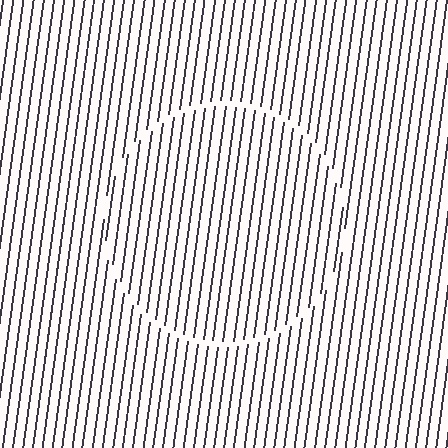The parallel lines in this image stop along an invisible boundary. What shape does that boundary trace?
An illusory circle. The interior of the shape contains the same grating, shifted by half a period — the contour is defined by the phase discontinuity where line-ends from the inner and outer gratings abut.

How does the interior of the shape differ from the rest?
The interior of the shape contains the same grating, shifted by half a period — the contour is defined by the phase discontinuity where line-ends from the inner and outer gratings abut.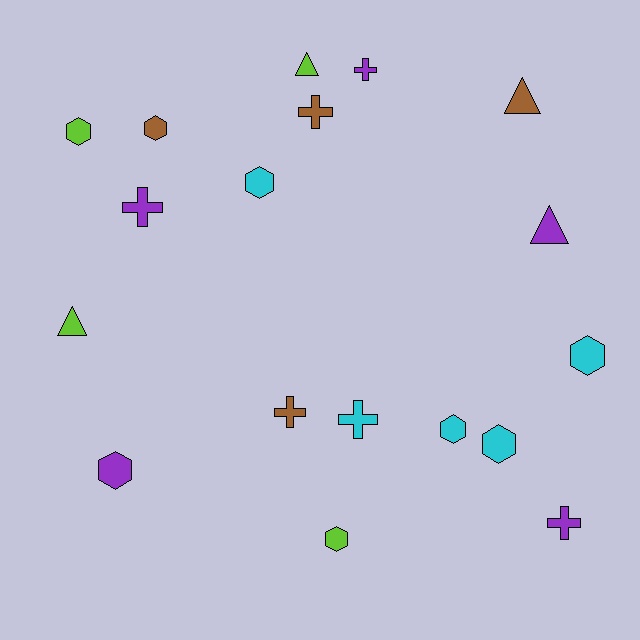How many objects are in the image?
There are 18 objects.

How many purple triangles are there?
There is 1 purple triangle.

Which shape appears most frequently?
Hexagon, with 8 objects.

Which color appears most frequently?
Cyan, with 5 objects.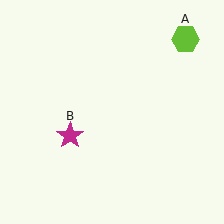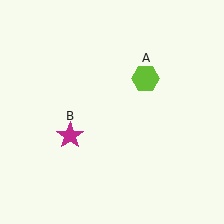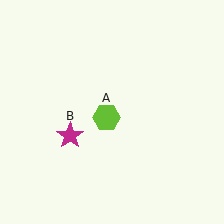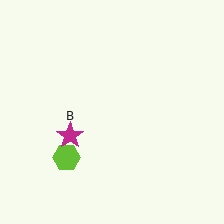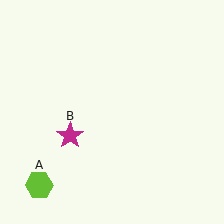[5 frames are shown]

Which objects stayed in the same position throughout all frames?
Magenta star (object B) remained stationary.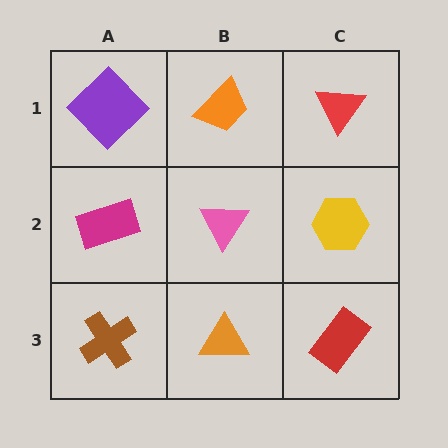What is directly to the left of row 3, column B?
A brown cross.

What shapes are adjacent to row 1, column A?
A magenta rectangle (row 2, column A), an orange trapezoid (row 1, column B).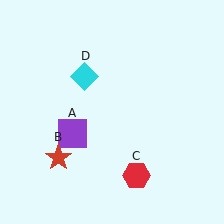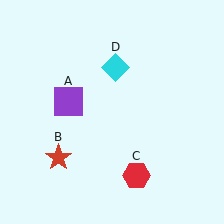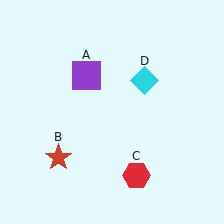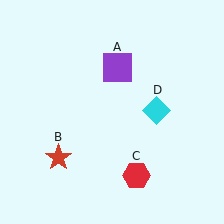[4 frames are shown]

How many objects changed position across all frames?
2 objects changed position: purple square (object A), cyan diamond (object D).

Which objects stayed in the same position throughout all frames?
Red star (object B) and red hexagon (object C) remained stationary.